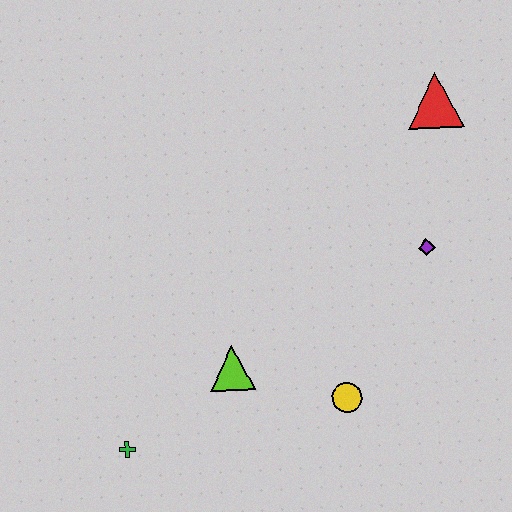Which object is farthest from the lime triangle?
The red triangle is farthest from the lime triangle.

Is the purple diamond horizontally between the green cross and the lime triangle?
No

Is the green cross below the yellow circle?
Yes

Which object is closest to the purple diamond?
The red triangle is closest to the purple diamond.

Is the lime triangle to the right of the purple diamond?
No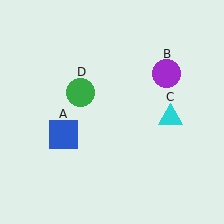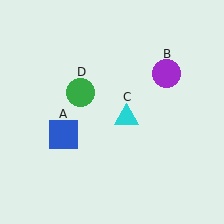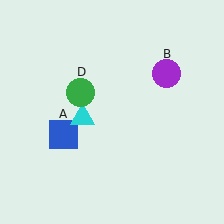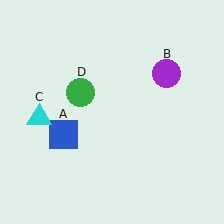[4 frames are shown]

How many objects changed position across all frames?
1 object changed position: cyan triangle (object C).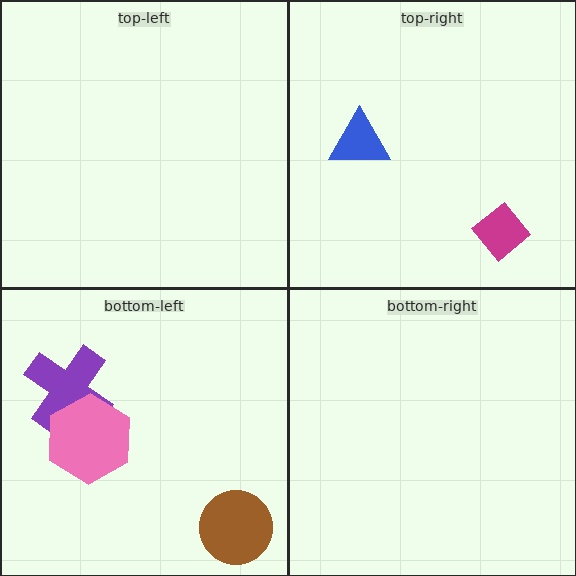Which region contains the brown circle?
The bottom-left region.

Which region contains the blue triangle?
The top-right region.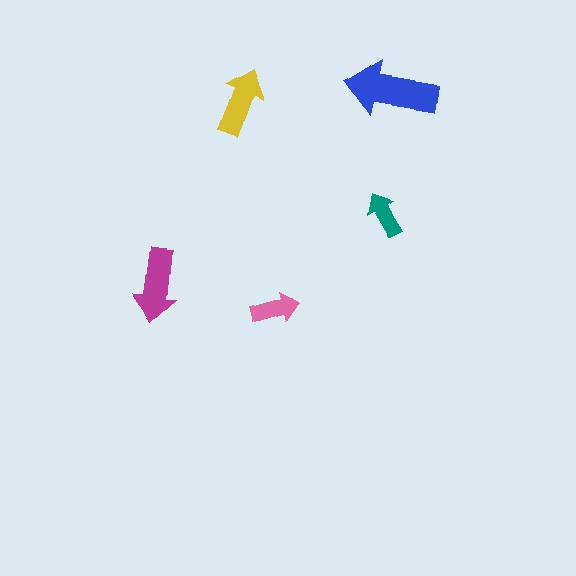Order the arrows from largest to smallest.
the blue one, the magenta one, the yellow one, the pink one, the teal one.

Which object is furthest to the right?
The blue arrow is rightmost.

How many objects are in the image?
There are 5 objects in the image.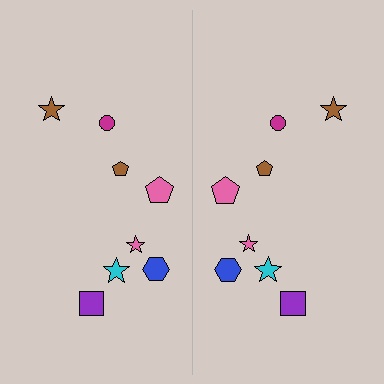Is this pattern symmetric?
Yes, this pattern has bilateral (reflection) symmetry.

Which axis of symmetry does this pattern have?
The pattern has a vertical axis of symmetry running through the center of the image.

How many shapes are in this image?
There are 16 shapes in this image.